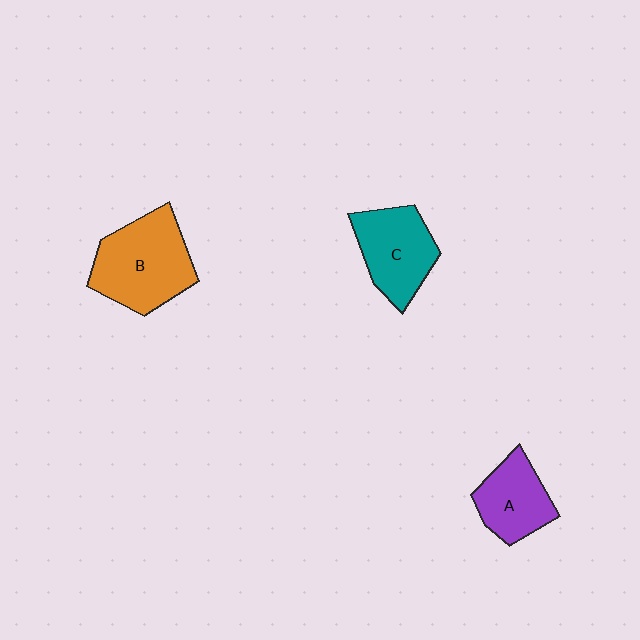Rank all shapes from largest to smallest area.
From largest to smallest: B (orange), C (teal), A (purple).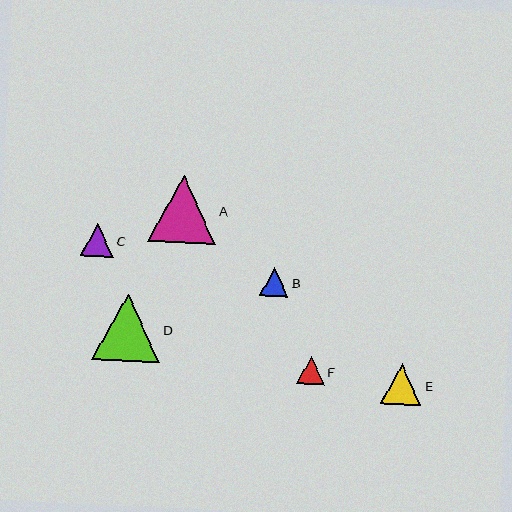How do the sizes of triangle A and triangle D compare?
Triangle A and triangle D are approximately the same size.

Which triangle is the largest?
Triangle A is the largest with a size of approximately 67 pixels.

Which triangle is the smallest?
Triangle F is the smallest with a size of approximately 28 pixels.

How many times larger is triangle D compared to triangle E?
Triangle D is approximately 1.7 times the size of triangle E.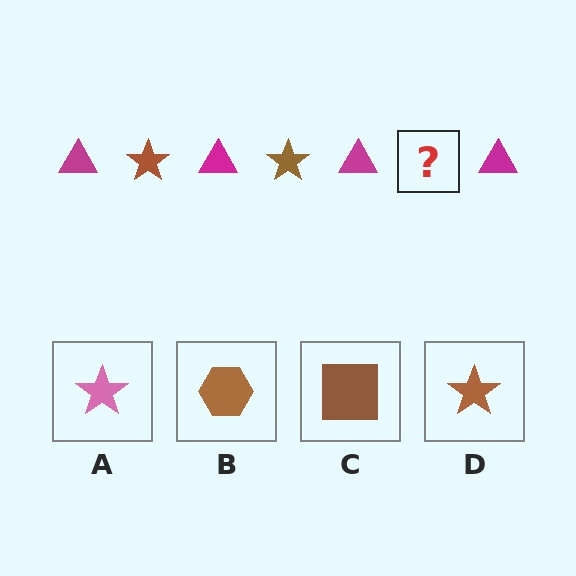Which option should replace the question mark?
Option D.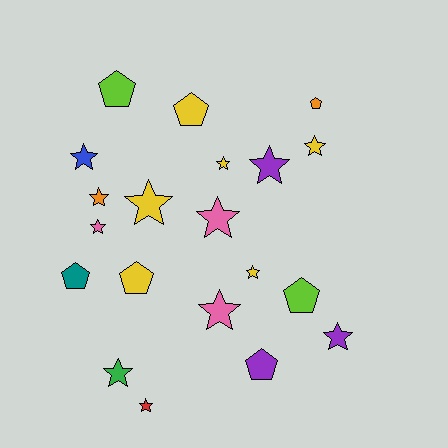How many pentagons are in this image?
There are 7 pentagons.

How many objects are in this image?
There are 20 objects.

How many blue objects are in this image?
There is 1 blue object.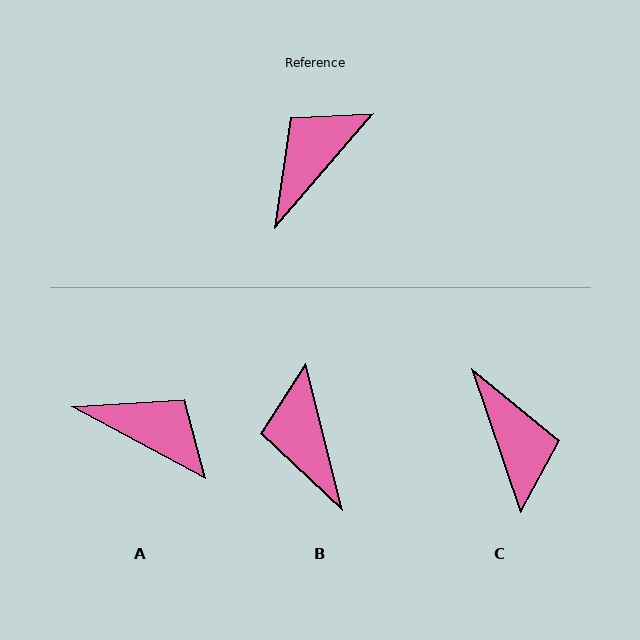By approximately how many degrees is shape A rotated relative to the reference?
Approximately 78 degrees clockwise.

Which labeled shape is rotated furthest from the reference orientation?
C, about 121 degrees away.